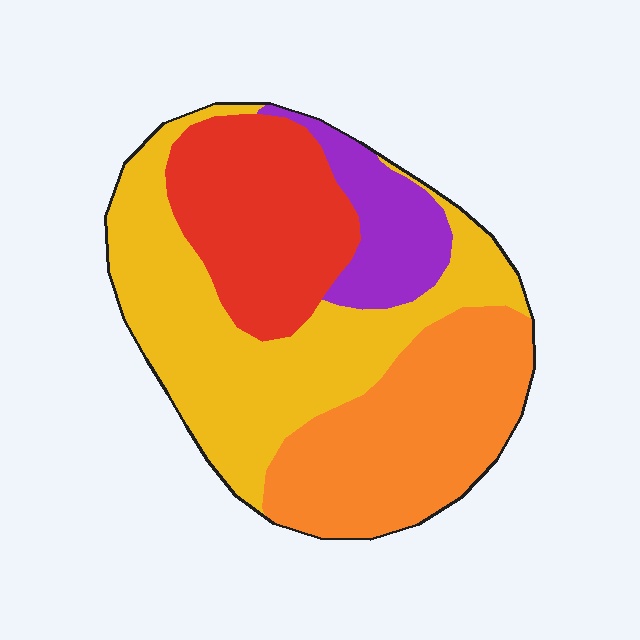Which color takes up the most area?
Yellow, at roughly 40%.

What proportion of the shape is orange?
Orange covers roughly 30% of the shape.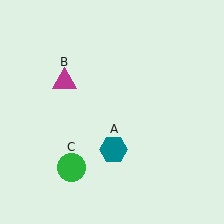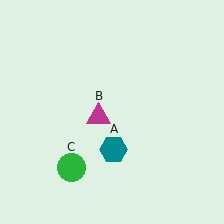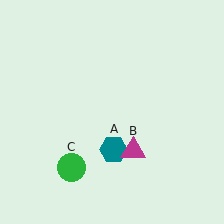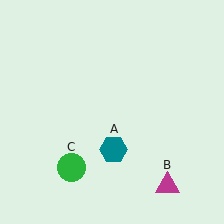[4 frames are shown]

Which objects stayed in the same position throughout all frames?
Teal hexagon (object A) and green circle (object C) remained stationary.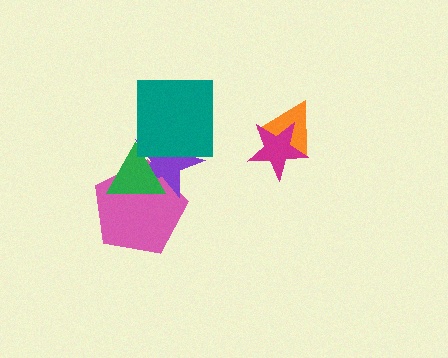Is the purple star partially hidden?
Yes, it is partially covered by another shape.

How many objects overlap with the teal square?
1 object overlaps with the teal square.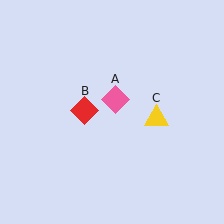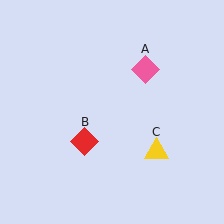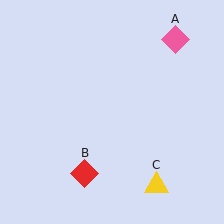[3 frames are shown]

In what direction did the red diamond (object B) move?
The red diamond (object B) moved down.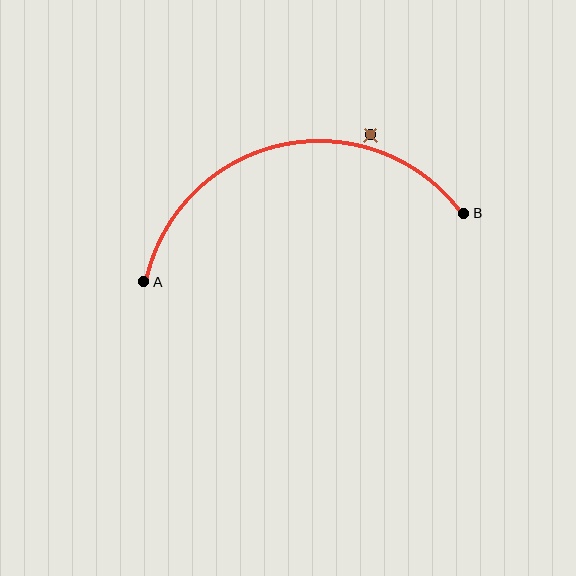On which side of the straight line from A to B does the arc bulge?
The arc bulges above the straight line connecting A and B.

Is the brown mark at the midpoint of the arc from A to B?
No — the brown mark does not lie on the arc at all. It sits slightly outside the curve.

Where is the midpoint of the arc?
The arc midpoint is the point on the curve farthest from the straight line joining A and B. It sits above that line.